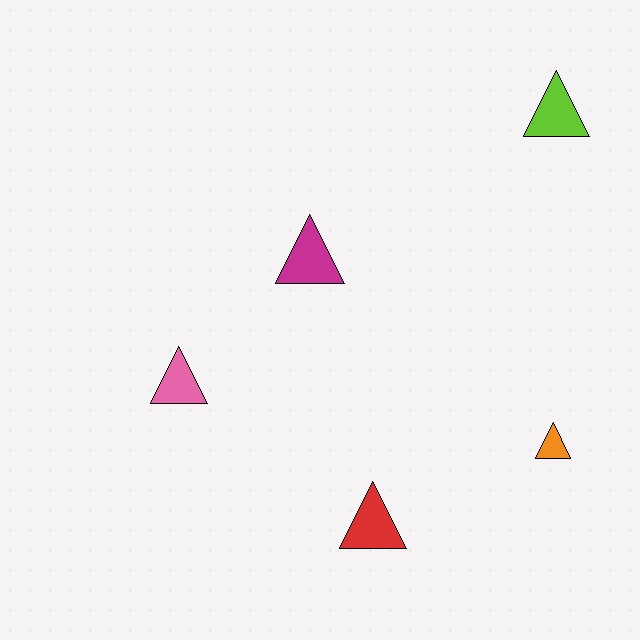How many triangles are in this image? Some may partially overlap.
There are 5 triangles.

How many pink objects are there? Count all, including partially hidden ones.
There is 1 pink object.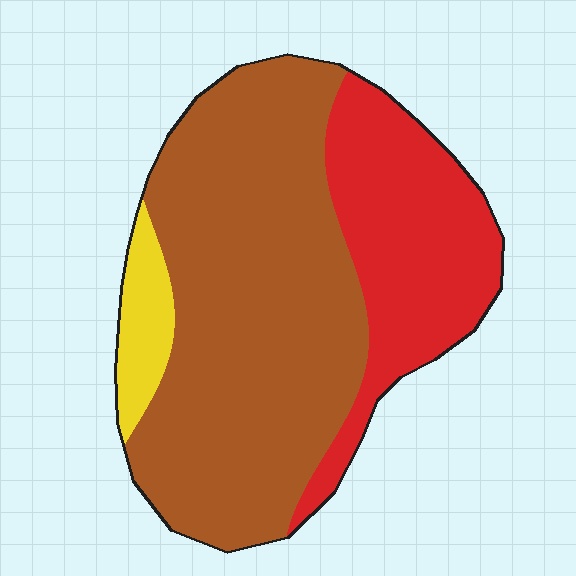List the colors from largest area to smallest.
From largest to smallest: brown, red, yellow.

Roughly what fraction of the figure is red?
Red takes up between a sixth and a third of the figure.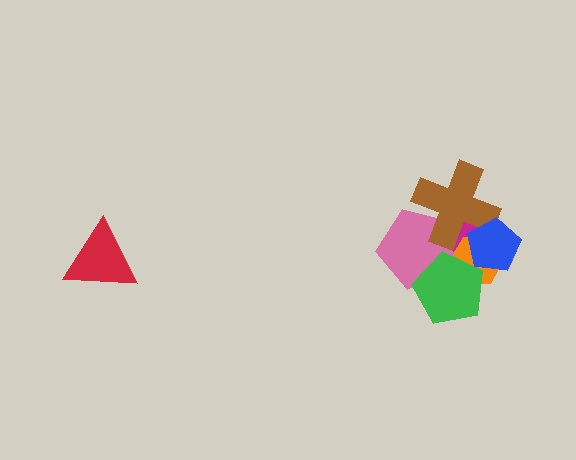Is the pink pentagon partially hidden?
Yes, it is partially covered by another shape.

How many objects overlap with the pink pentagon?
4 objects overlap with the pink pentagon.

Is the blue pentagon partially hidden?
No, no other shape covers it.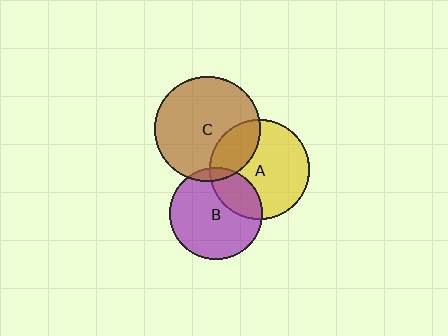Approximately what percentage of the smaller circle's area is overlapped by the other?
Approximately 25%.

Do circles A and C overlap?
Yes.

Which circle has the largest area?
Circle C (brown).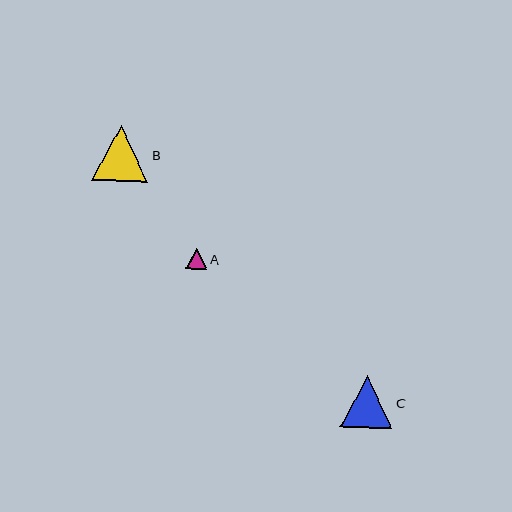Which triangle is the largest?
Triangle B is the largest with a size of approximately 56 pixels.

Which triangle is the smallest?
Triangle A is the smallest with a size of approximately 21 pixels.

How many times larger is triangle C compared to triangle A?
Triangle C is approximately 2.5 times the size of triangle A.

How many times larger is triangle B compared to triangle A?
Triangle B is approximately 2.6 times the size of triangle A.